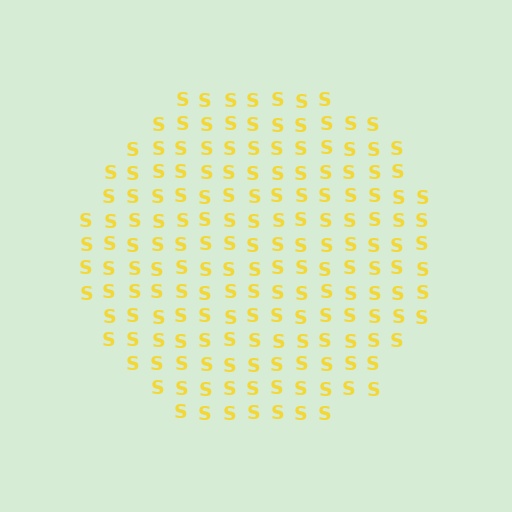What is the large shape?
The large shape is a circle.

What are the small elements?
The small elements are letter S's.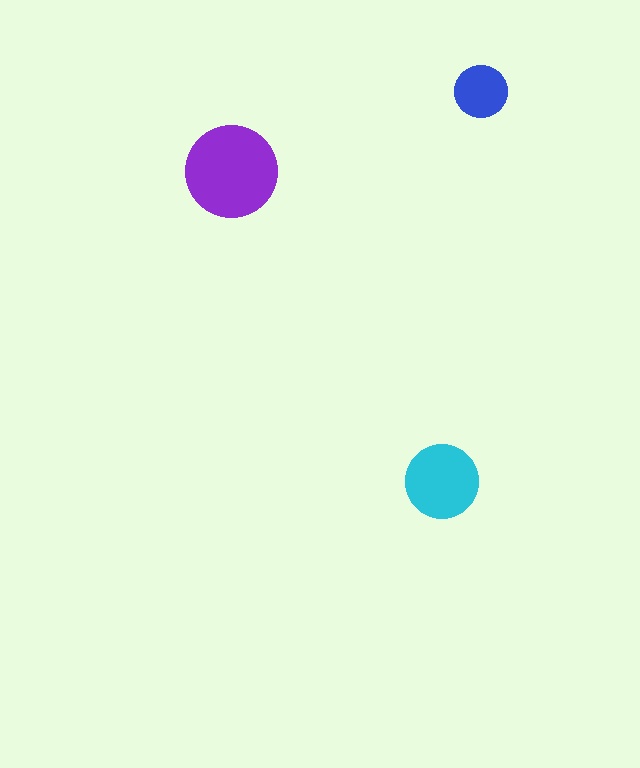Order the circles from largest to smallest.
the purple one, the cyan one, the blue one.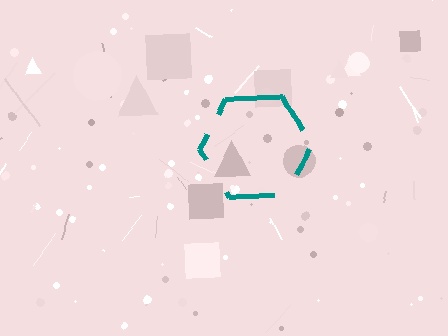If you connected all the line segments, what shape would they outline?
They would outline a hexagon.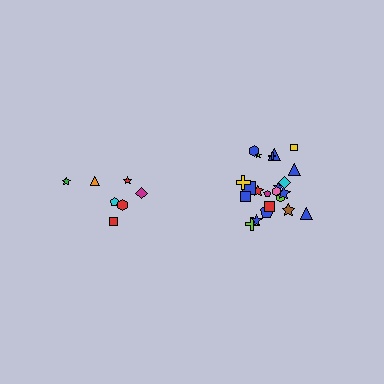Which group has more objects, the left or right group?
The right group.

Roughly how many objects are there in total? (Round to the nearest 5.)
Roughly 30 objects in total.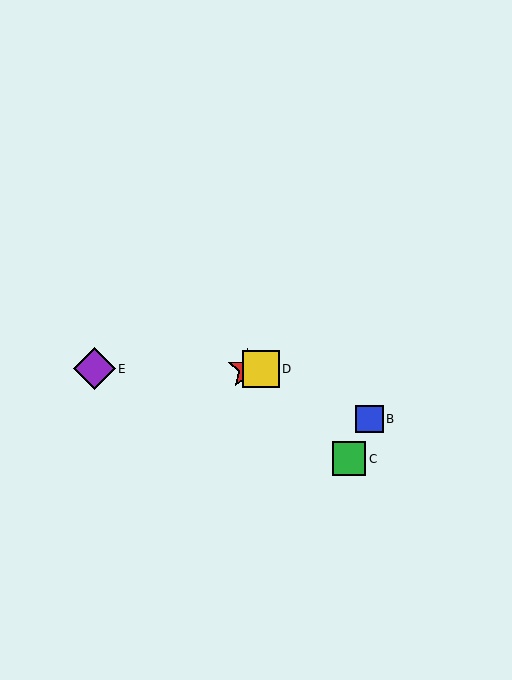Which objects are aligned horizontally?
Objects A, D, E are aligned horizontally.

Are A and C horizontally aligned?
No, A is at y≈369 and C is at y≈459.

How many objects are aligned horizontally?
3 objects (A, D, E) are aligned horizontally.